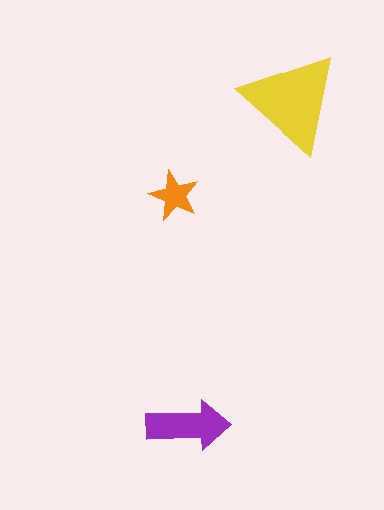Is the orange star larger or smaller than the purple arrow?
Smaller.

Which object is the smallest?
The orange star.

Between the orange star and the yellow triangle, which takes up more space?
The yellow triangle.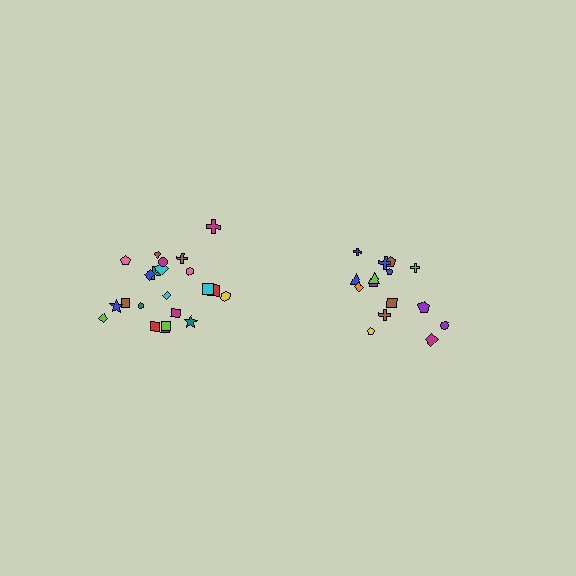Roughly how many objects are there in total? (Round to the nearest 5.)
Roughly 35 objects in total.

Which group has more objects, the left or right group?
The left group.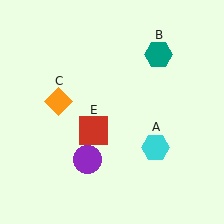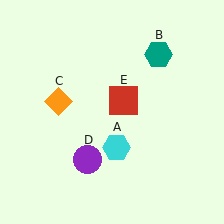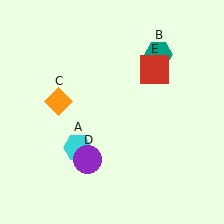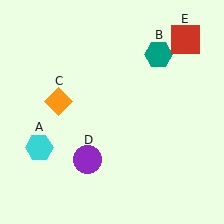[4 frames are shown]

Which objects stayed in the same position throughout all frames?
Teal hexagon (object B) and orange diamond (object C) and purple circle (object D) remained stationary.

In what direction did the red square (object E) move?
The red square (object E) moved up and to the right.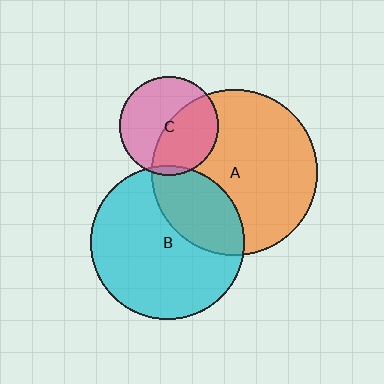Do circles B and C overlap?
Yes.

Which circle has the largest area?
Circle A (orange).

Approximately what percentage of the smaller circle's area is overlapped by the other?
Approximately 5%.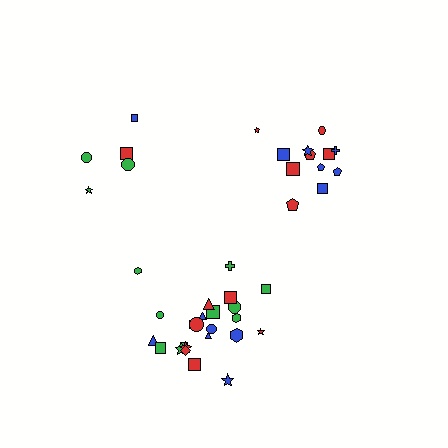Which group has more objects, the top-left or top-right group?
The top-right group.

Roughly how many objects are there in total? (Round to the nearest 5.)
Roughly 40 objects in total.